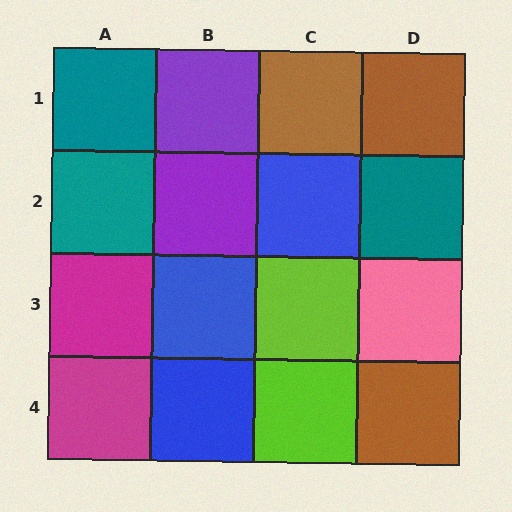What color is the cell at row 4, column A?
Magenta.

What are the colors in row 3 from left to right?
Magenta, blue, lime, pink.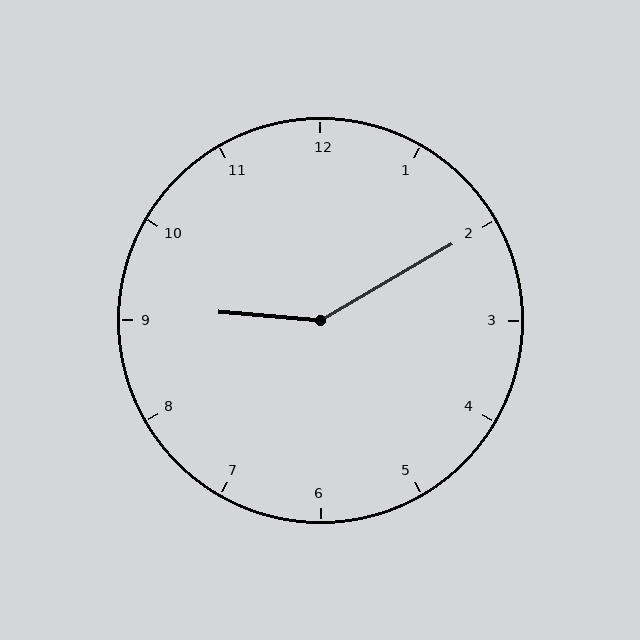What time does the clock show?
9:10.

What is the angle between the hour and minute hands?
Approximately 145 degrees.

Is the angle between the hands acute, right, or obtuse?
It is obtuse.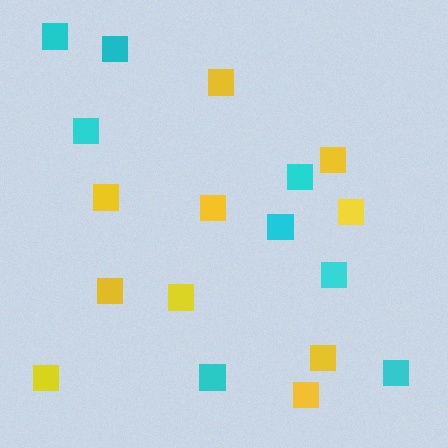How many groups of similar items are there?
There are 2 groups: one group of yellow squares (10) and one group of cyan squares (8).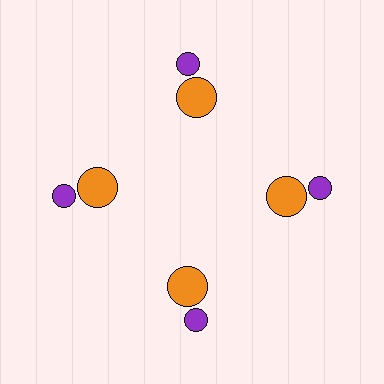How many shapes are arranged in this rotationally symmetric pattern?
There are 8 shapes, arranged in 4 groups of 2.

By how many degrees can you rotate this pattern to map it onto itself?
The pattern maps onto itself every 90 degrees of rotation.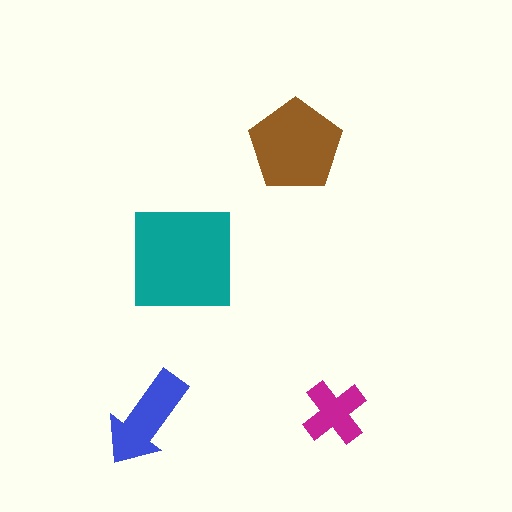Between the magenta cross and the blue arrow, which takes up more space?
The blue arrow.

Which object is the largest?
The teal square.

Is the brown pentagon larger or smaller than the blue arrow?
Larger.